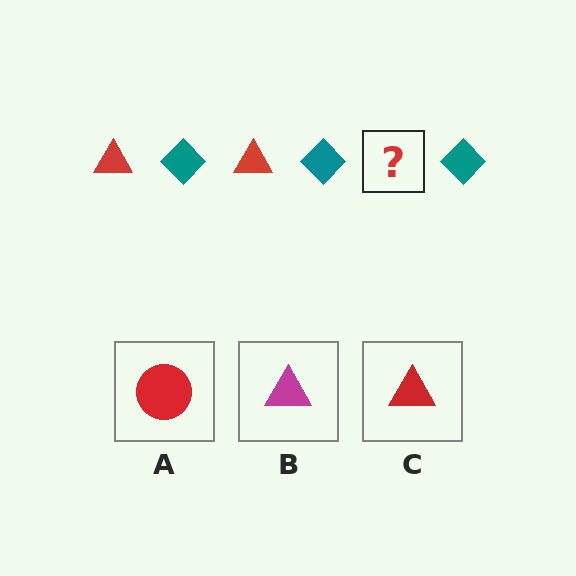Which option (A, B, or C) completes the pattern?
C.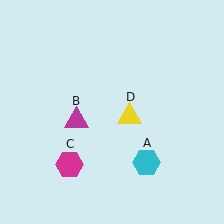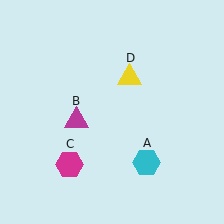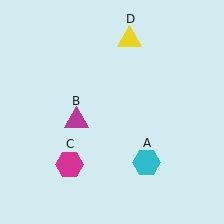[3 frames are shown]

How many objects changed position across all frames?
1 object changed position: yellow triangle (object D).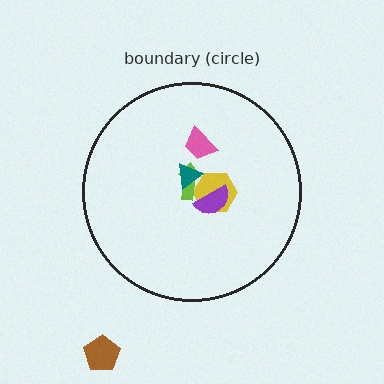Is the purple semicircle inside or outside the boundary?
Inside.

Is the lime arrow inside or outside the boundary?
Inside.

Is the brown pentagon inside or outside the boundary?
Outside.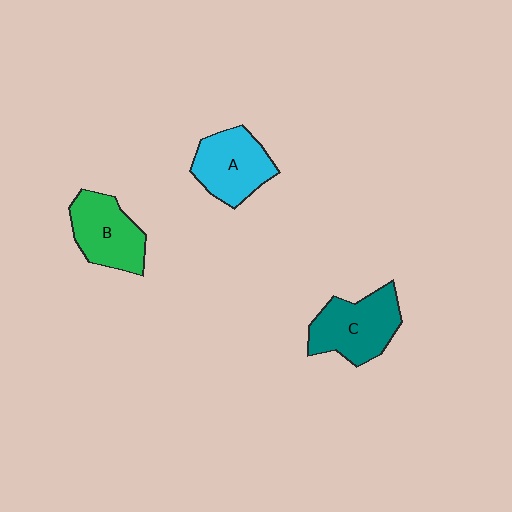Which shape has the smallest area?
Shape B (green).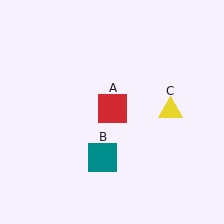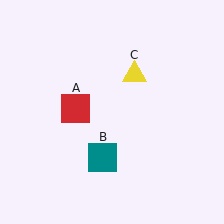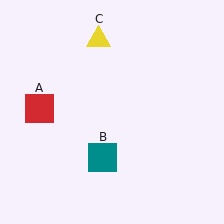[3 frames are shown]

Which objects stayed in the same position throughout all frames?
Teal square (object B) remained stationary.